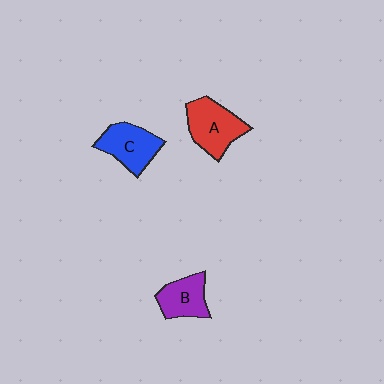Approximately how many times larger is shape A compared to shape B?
Approximately 1.3 times.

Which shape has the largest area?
Shape A (red).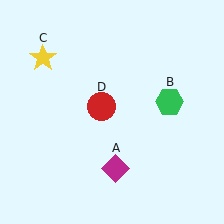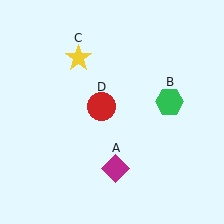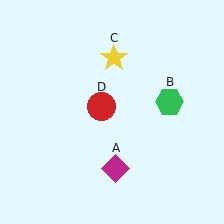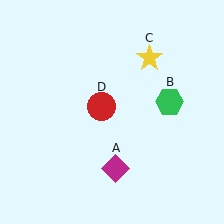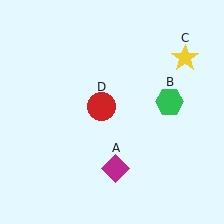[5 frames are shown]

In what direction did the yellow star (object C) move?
The yellow star (object C) moved right.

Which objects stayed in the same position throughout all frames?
Magenta diamond (object A) and green hexagon (object B) and red circle (object D) remained stationary.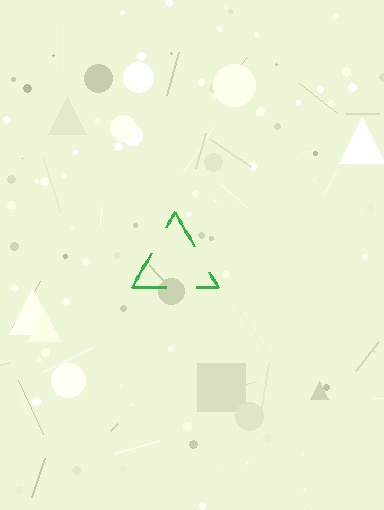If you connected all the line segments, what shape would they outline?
They would outline a triangle.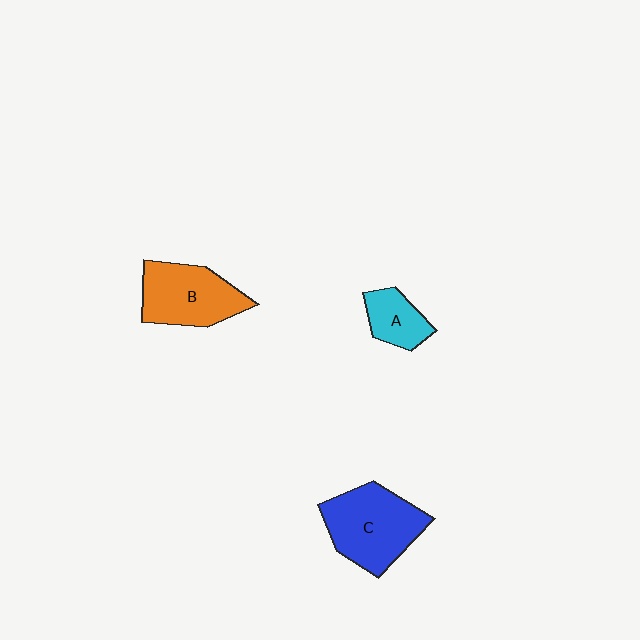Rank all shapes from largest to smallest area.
From largest to smallest: C (blue), B (orange), A (cyan).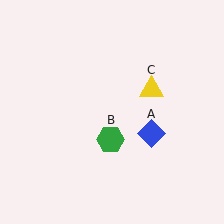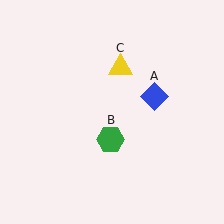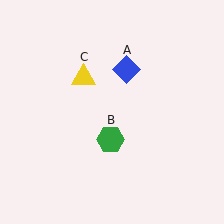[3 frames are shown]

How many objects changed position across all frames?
2 objects changed position: blue diamond (object A), yellow triangle (object C).